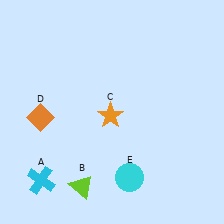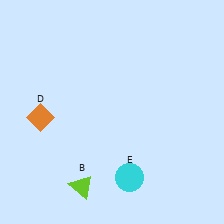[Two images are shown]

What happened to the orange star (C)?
The orange star (C) was removed in Image 2. It was in the bottom-left area of Image 1.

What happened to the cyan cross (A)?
The cyan cross (A) was removed in Image 2. It was in the bottom-left area of Image 1.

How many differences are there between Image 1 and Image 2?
There are 2 differences between the two images.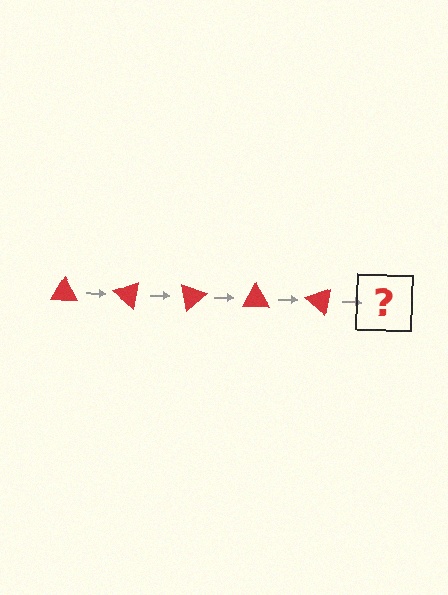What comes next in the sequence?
The next element should be a red triangle rotated 200 degrees.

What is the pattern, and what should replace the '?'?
The pattern is that the triangle rotates 40 degrees each step. The '?' should be a red triangle rotated 200 degrees.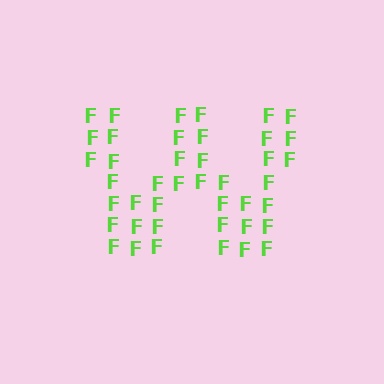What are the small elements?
The small elements are letter F's.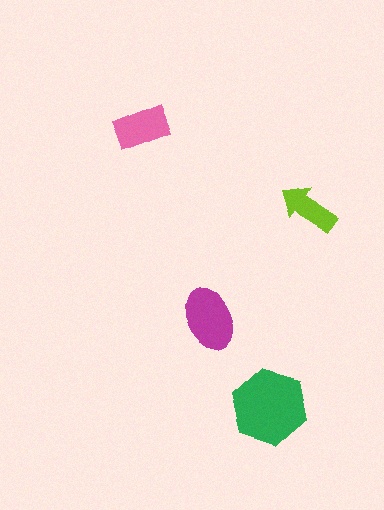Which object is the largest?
The green hexagon.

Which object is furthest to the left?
The pink rectangle is leftmost.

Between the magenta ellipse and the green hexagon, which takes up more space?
The green hexagon.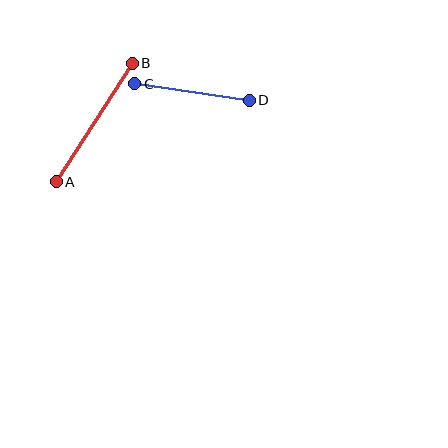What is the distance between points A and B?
The distance is approximately 141 pixels.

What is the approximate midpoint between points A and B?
The midpoint is at approximately (94, 123) pixels.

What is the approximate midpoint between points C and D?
The midpoint is at approximately (192, 92) pixels.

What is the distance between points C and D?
The distance is approximately 116 pixels.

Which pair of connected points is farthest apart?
Points A and B are farthest apart.